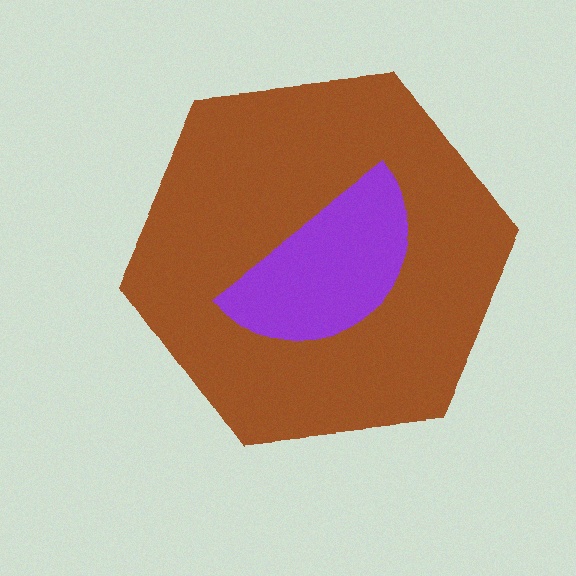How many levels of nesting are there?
2.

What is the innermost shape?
The purple semicircle.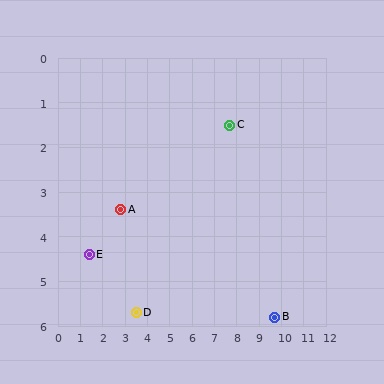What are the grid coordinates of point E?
Point E is at approximately (1.4, 4.4).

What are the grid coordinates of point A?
Point A is at approximately (2.8, 3.4).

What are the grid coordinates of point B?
Point B is at approximately (9.7, 5.8).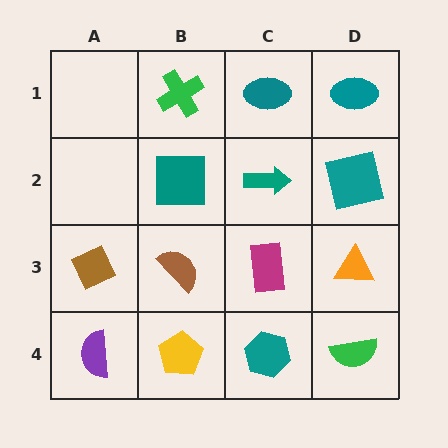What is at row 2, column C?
A teal arrow.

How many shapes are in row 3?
4 shapes.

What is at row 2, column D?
A teal square.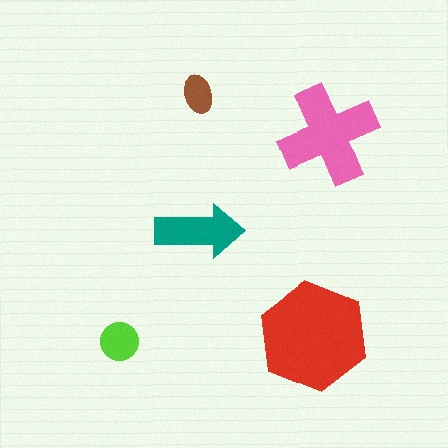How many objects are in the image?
There are 5 objects in the image.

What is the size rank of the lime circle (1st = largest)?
4th.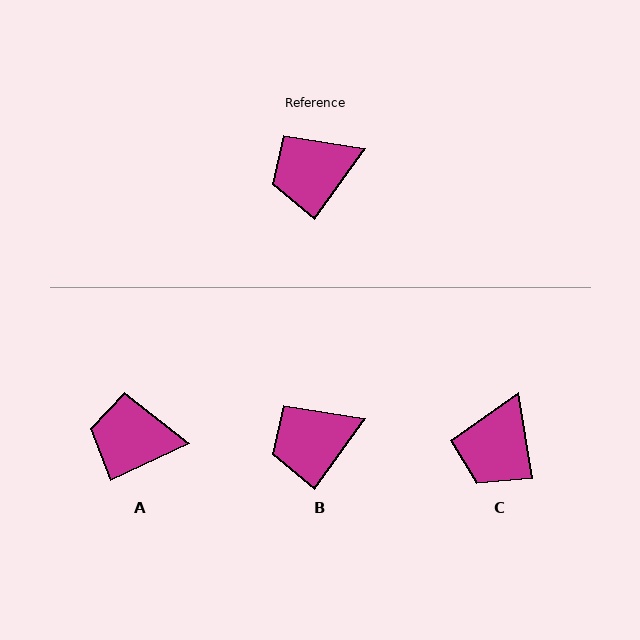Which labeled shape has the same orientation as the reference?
B.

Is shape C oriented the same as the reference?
No, it is off by about 45 degrees.